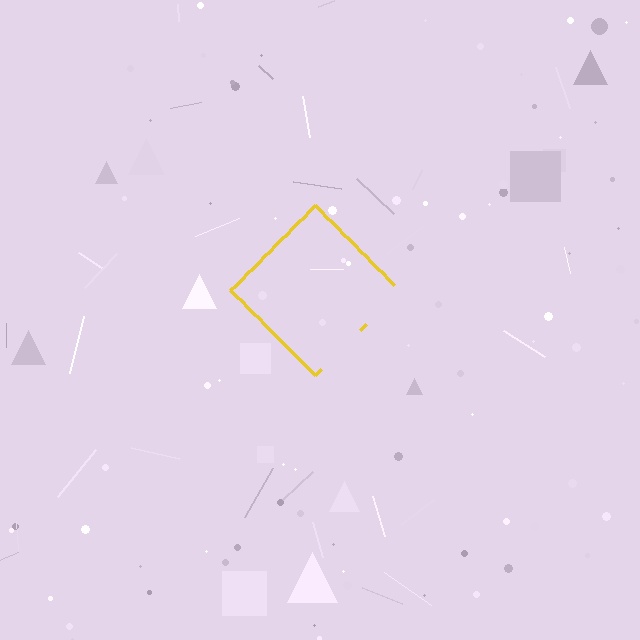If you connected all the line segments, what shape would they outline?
They would outline a diamond.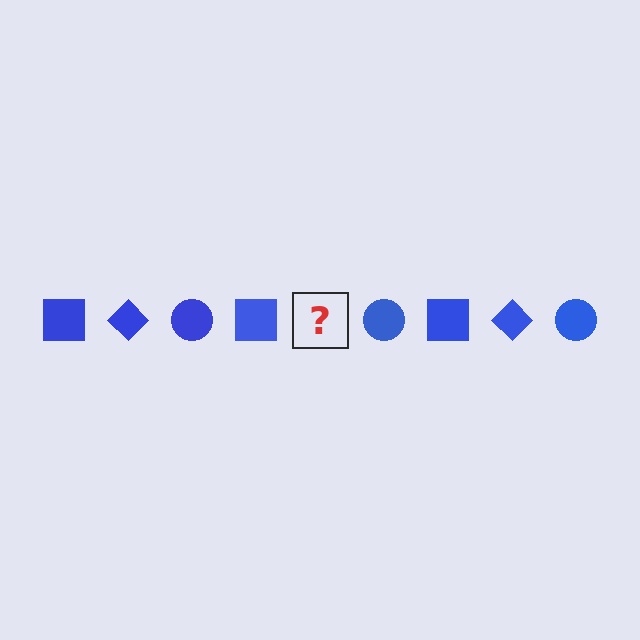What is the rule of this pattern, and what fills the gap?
The rule is that the pattern cycles through square, diamond, circle shapes in blue. The gap should be filled with a blue diamond.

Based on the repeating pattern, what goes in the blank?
The blank should be a blue diamond.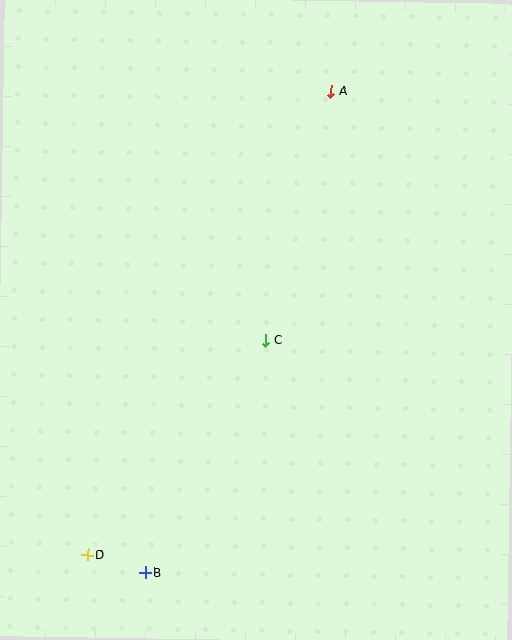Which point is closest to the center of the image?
Point C at (265, 340) is closest to the center.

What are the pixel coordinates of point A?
Point A is at (331, 92).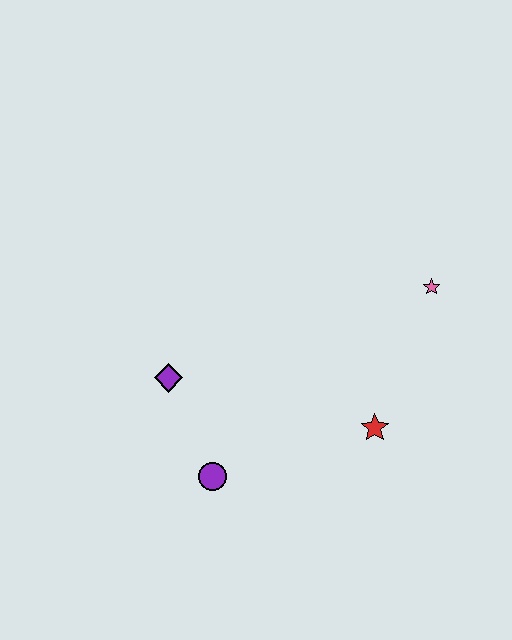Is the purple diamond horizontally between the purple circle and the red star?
No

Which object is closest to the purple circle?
The purple diamond is closest to the purple circle.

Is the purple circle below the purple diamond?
Yes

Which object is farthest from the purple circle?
The pink star is farthest from the purple circle.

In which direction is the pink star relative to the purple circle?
The pink star is to the right of the purple circle.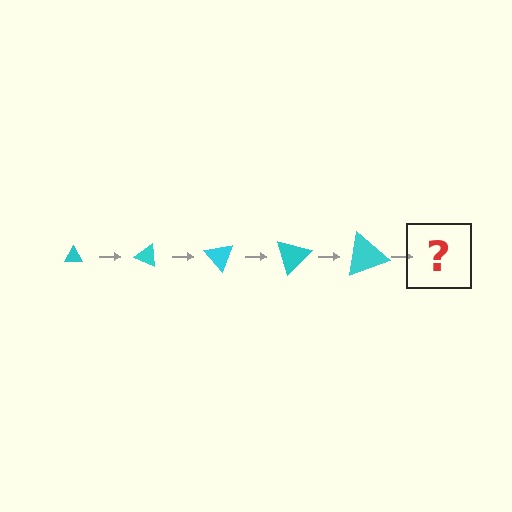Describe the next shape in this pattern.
It should be a triangle, larger than the previous one and rotated 125 degrees from the start.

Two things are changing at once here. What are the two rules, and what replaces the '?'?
The two rules are that the triangle grows larger each step and it rotates 25 degrees each step. The '?' should be a triangle, larger than the previous one and rotated 125 degrees from the start.